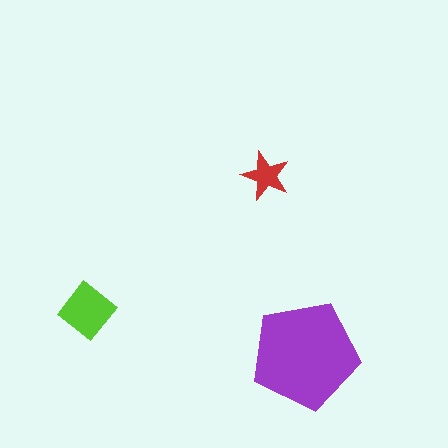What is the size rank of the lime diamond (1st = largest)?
2nd.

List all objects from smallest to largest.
The red star, the lime diamond, the purple pentagon.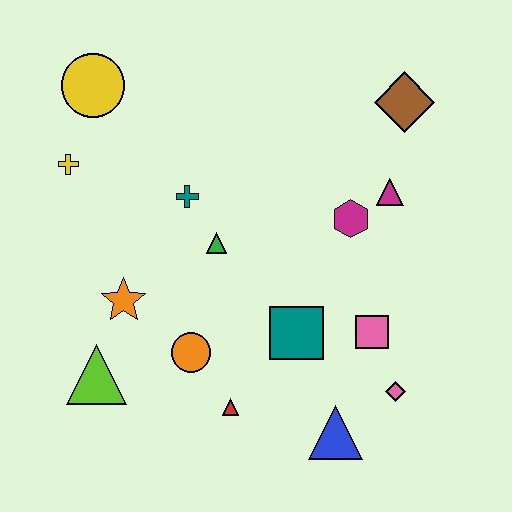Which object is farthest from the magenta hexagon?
The lime triangle is farthest from the magenta hexagon.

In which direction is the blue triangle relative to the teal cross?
The blue triangle is below the teal cross.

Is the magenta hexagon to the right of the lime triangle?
Yes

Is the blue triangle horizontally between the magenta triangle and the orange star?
Yes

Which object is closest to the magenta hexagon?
The magenta triangle is closest to the magenta hexagon.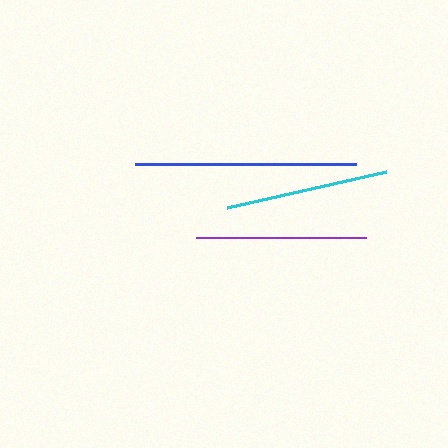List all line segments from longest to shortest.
From longest to shortest: blue, purple, cyan.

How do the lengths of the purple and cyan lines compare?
The purple and cyan lines are approximately the same length.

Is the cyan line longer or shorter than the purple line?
The purple line is longer than the cyan line.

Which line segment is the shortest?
The cyan line is the shortest at approximately 163 pixels.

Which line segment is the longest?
The blue line is the longest at approximately 221 pixels.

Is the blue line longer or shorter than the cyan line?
The blue line is longer than the cyan line.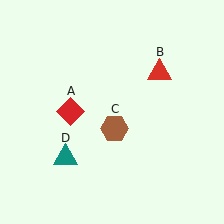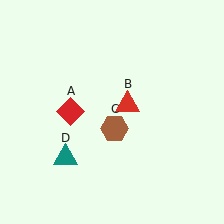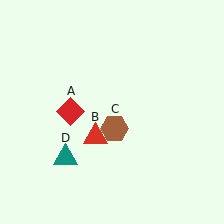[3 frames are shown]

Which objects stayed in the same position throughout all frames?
Red diamond (object A) and brown hexagon (object C) and teal triangle (object D) remained stationary.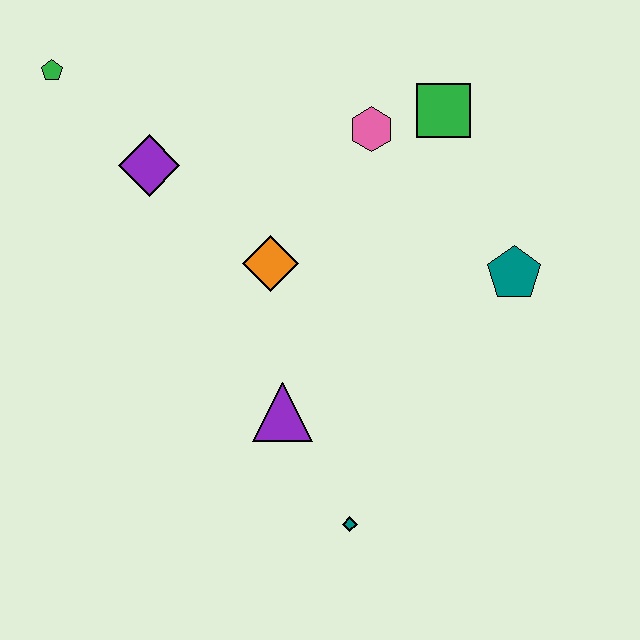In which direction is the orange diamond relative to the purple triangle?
The orange diamond is above the purple triangle.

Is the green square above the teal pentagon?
Yes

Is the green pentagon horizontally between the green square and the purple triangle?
No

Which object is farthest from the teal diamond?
The green pentagon is farthest from the teal diamond.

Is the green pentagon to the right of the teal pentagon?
No